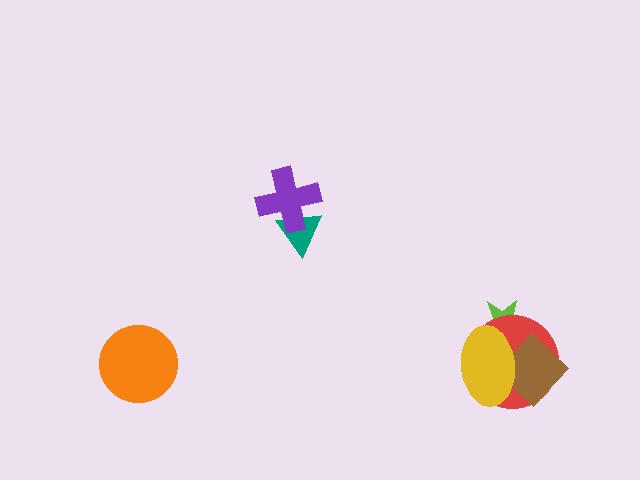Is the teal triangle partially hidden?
Yes, it is partially covered by another shape.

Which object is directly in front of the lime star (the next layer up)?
The red circle is directly in front of the lime star.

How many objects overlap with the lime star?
2 objects overlap with the lime star.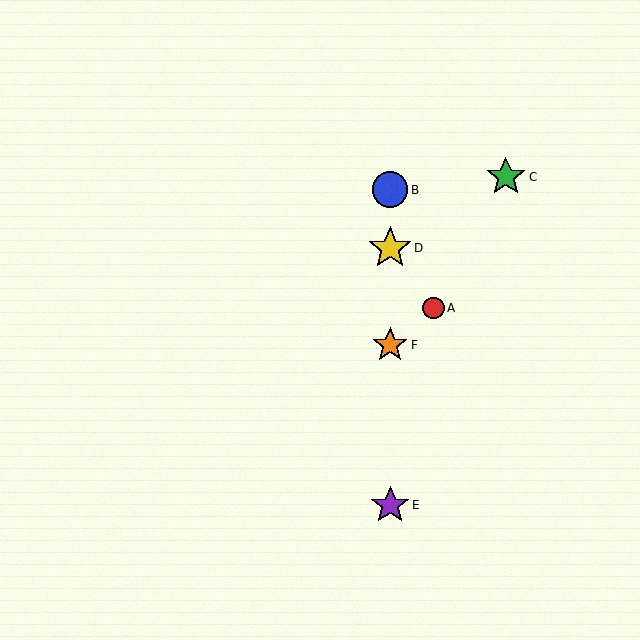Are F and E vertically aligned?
Yes, both are at x≈390.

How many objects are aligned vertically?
4 objects (B, D, E, F) are aligned vertically.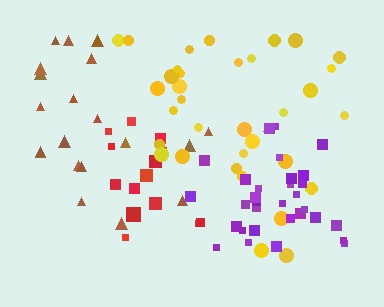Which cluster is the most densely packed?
Purple.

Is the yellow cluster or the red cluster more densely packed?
Red.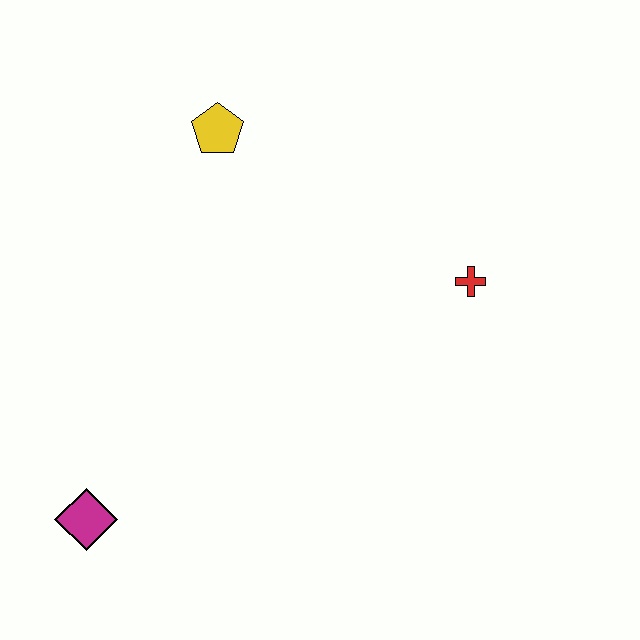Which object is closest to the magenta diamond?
The yellow pentagon is closest to the magenta diamond.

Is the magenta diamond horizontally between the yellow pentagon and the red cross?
No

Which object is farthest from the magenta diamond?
The red cross is farthest from the magenta diamond.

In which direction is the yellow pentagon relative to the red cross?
The yellow pentagon is to the left of the red cross.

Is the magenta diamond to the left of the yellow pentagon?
Yes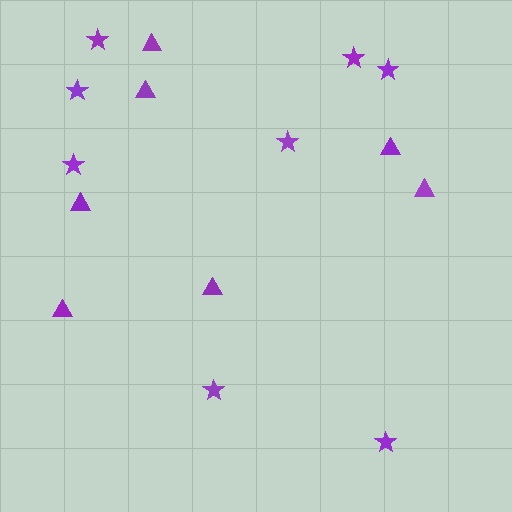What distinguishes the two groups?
There are 2 groups: one group of triangles (7) and one group of stars (8).